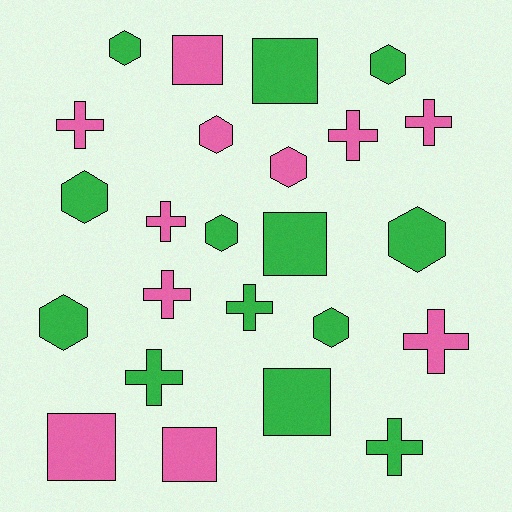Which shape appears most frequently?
Cross, with 9 objects.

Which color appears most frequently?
Green, with 13 objects.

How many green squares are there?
There are 3 green squares.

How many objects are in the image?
There are 24 objects.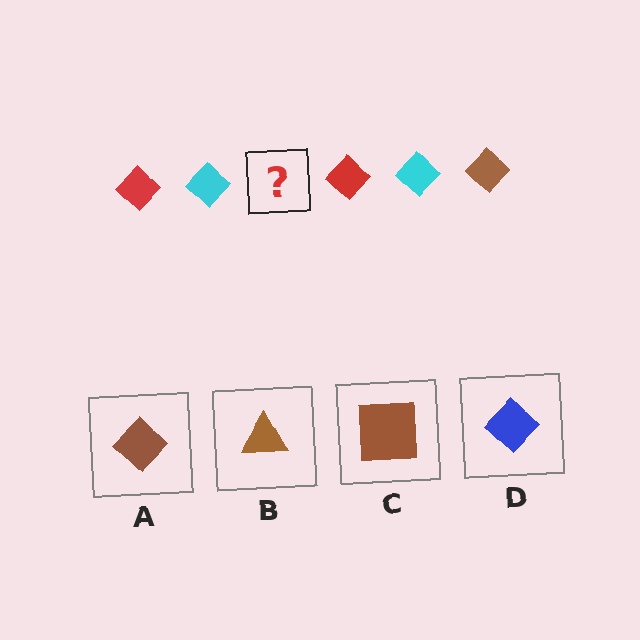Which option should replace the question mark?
Option A.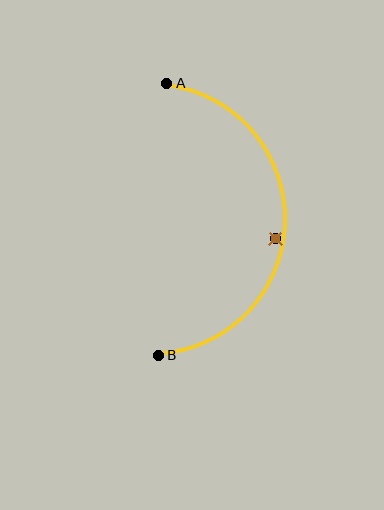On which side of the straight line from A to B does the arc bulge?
The arc bulges to the right of the straight line connecting A and B.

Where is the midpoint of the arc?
The arc midpoint is the point on the curve farthest from the straight line joining A and B. It sits to the right of that line.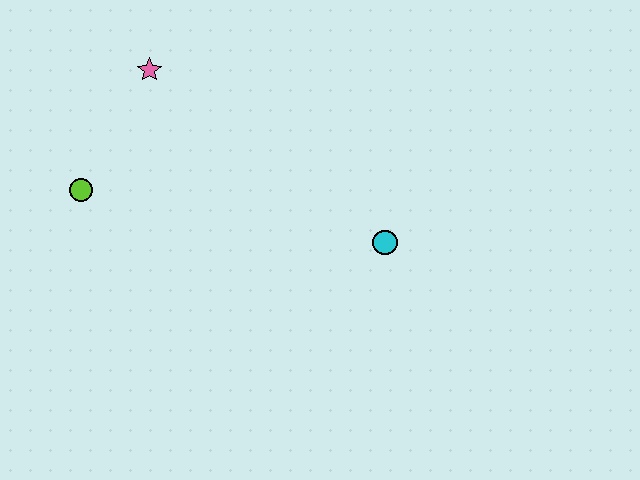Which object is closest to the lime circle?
The pink star is closest to the lime circle.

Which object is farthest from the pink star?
The cyan circle is farthest from the pink star.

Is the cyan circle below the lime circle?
Yes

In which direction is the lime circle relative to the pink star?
The lime circle is below the pink star.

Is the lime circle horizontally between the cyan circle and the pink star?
No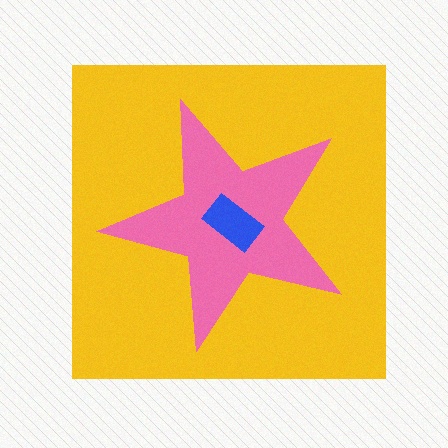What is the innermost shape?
The blue rectangle.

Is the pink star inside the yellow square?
Yes.